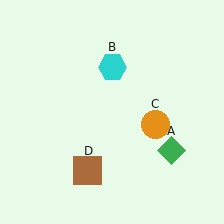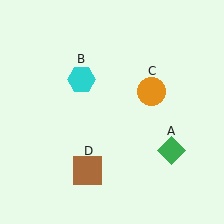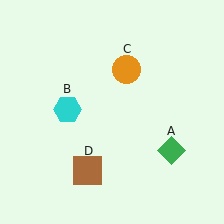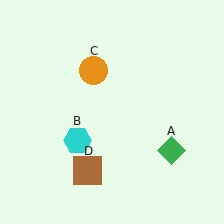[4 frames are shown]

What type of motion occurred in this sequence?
The cyan hexagon (object B), orange circle (object C) rotated counterclockwise around the center of the scene.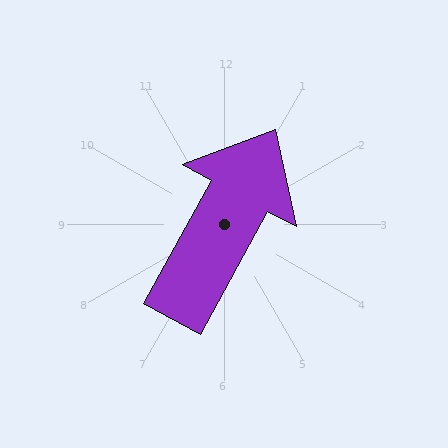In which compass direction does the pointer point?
Northeast.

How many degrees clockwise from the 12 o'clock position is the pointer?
Approximately 29 degrees.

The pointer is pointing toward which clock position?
Roughly 1 o'clock.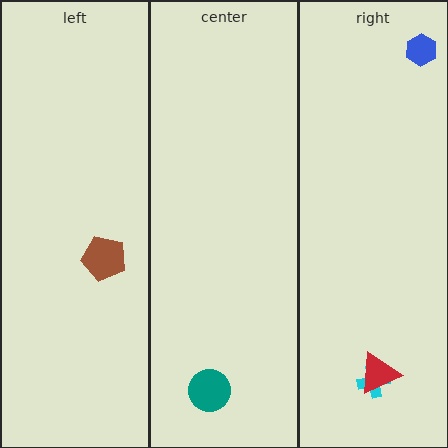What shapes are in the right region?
The cyan cross, the red triangle, the blue hexagon.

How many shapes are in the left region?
1.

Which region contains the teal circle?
The center region.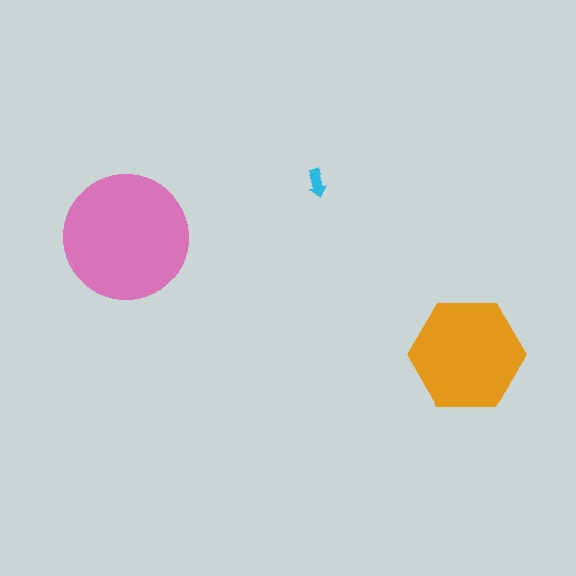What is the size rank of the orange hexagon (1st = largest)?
2nd.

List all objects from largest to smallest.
The pink circle, the orange hexagon, the cyan arrow.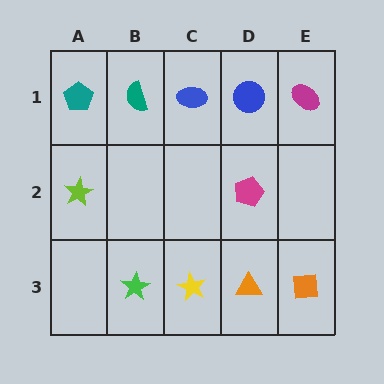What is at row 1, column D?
A blue circle.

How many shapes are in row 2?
2 shapes.